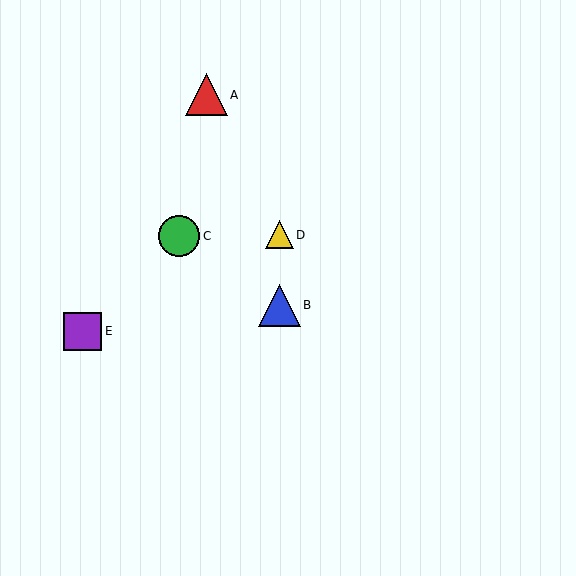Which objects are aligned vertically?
Objects B, D are aligned vertically.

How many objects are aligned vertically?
2 objects (B, D) are aligned vertically.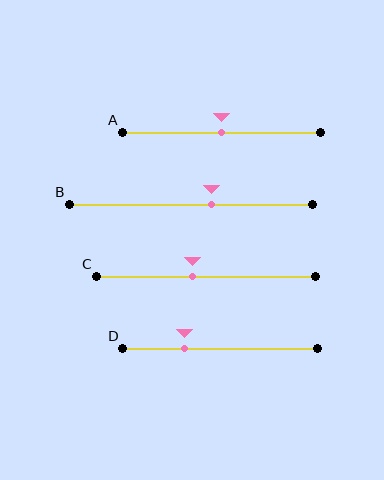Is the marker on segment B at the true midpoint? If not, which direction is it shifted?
No, the marker on segment B is shifted to the right by about 8% of the segment length.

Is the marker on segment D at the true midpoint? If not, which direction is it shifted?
No, the marker on segment D is shifted to the left by about 18% of the segment length.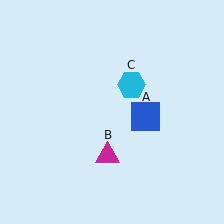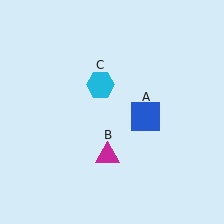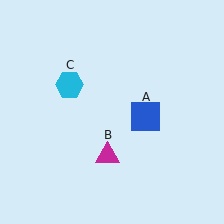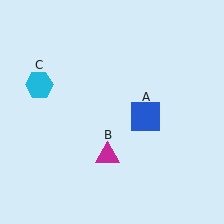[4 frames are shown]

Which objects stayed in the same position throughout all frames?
Blue square (object A) and magenta triangle (object B) remained stationary.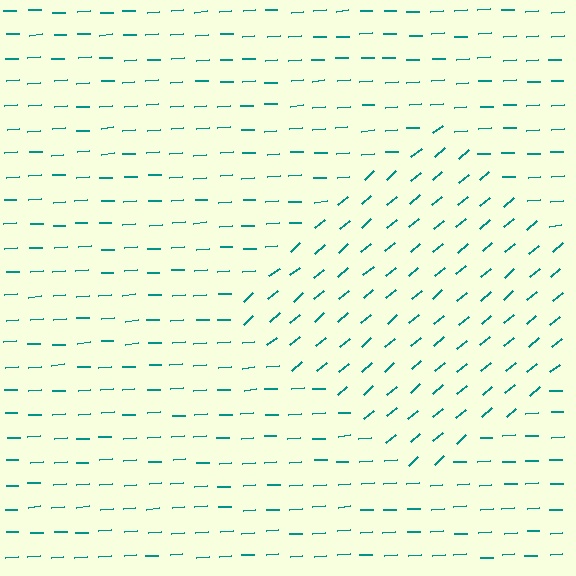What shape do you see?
I see a diamond.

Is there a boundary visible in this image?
Yes, there is a texture boundary formed by a change in line orientation.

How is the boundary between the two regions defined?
The boundary is defined purely by a change in line orientation (approximately 37 degrees difference). All lines are the same color and thickness.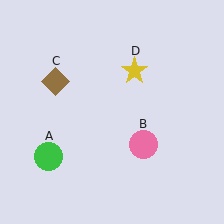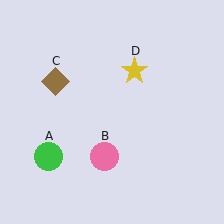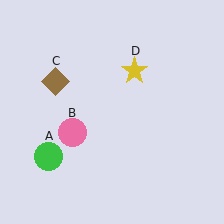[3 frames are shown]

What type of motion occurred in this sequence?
The pink circle (object B) rotated clockwise around the center of the scene.